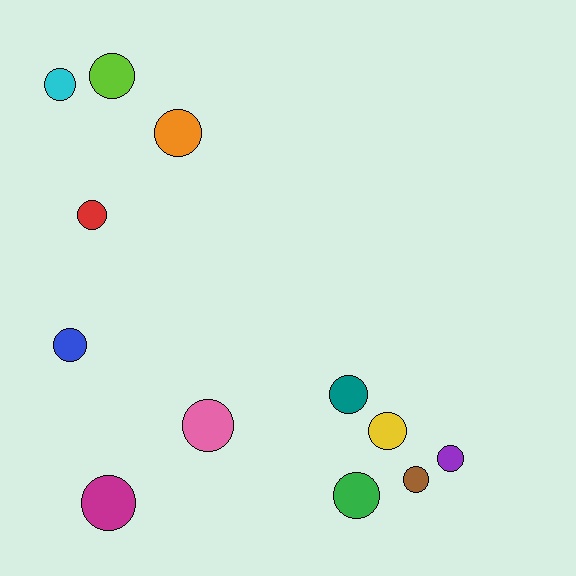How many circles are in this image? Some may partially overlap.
There are 12 circles.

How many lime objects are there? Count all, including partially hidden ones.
There is 1 lime object.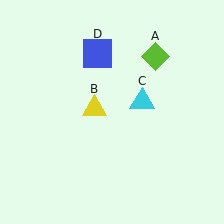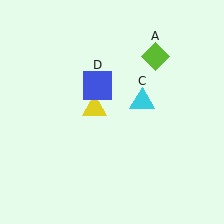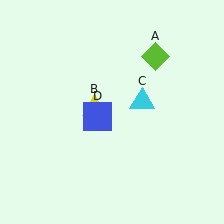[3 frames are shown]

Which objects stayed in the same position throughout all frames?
Lime diamond (object A) and yellow triangle (object B) and cyan triangle (object C) remained stationary.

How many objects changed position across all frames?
1 object changed position: blue square (object D).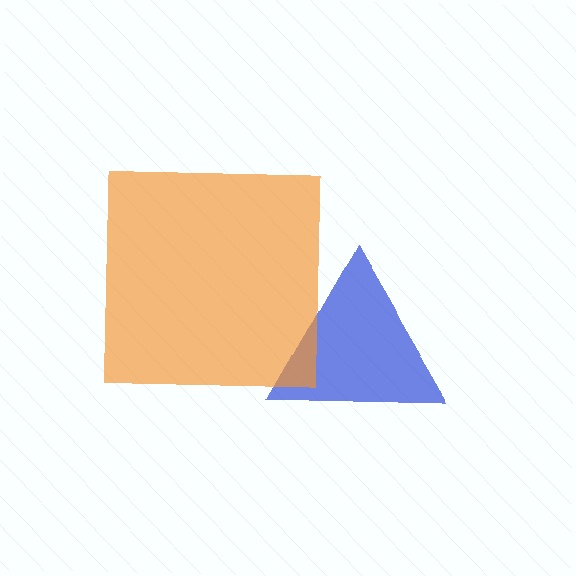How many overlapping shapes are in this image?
There are 2 overlapping shapes in the image.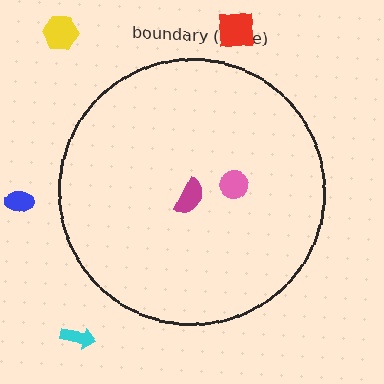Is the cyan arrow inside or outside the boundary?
Outside.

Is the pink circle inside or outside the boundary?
Inside.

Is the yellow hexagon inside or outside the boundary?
Outside.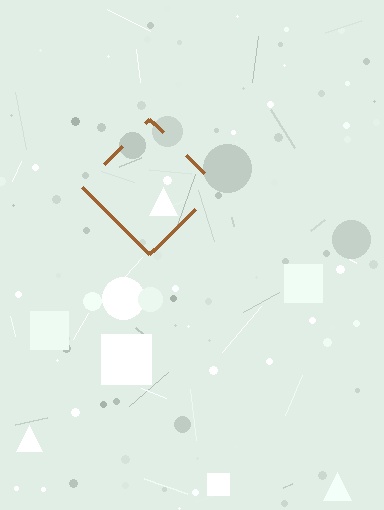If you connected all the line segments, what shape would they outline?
They would outline a diamond.